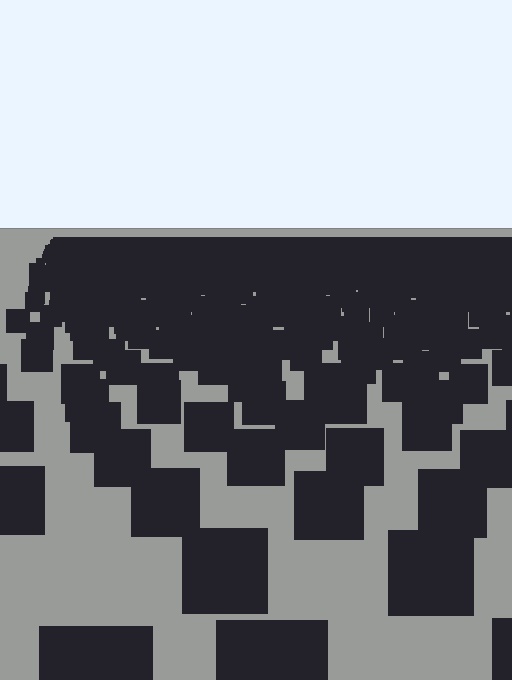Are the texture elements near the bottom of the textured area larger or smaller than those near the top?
Larger. Near the bottom, elements are closer to the viewer and appear at a bigger on-screen size.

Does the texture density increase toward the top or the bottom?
Density increases toward the top.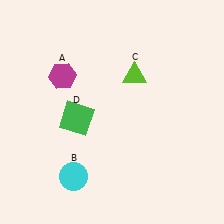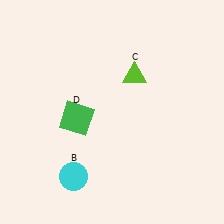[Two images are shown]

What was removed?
The magenta hexagon (A) was removed in Image 2.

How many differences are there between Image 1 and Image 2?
There is 1 difference between the two images.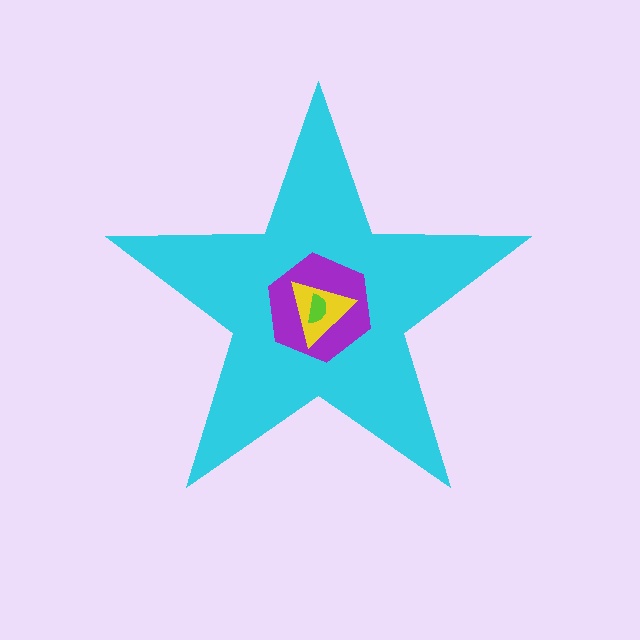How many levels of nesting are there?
4.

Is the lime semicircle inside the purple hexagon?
Yes.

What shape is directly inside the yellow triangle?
The lime semicircle.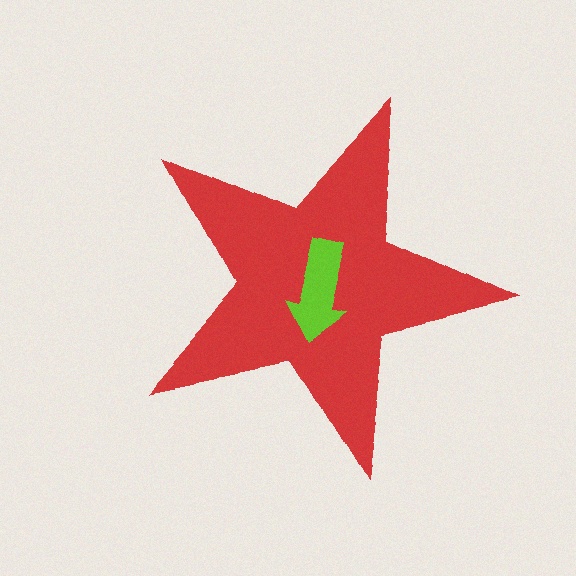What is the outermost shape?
The red star.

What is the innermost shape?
The lime arrow.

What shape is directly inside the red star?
The lime arrow.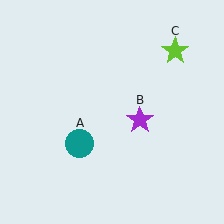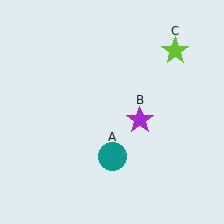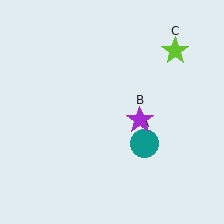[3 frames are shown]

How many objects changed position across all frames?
1 object changed position: teal circle (object A).